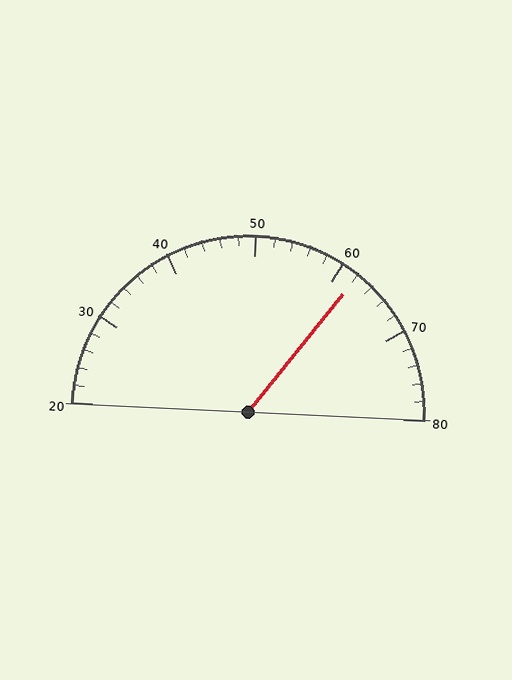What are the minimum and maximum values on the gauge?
The gauge ranges from 20 to 80.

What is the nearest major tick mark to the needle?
The nearest major tick mark is 60.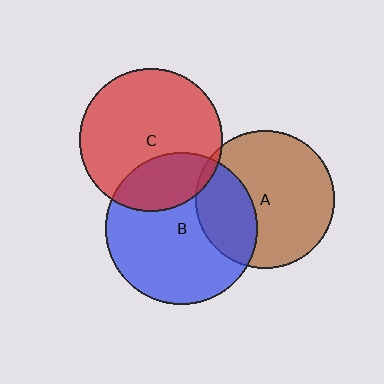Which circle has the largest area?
Circle B (blue).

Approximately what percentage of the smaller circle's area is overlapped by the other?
Approximately 25%.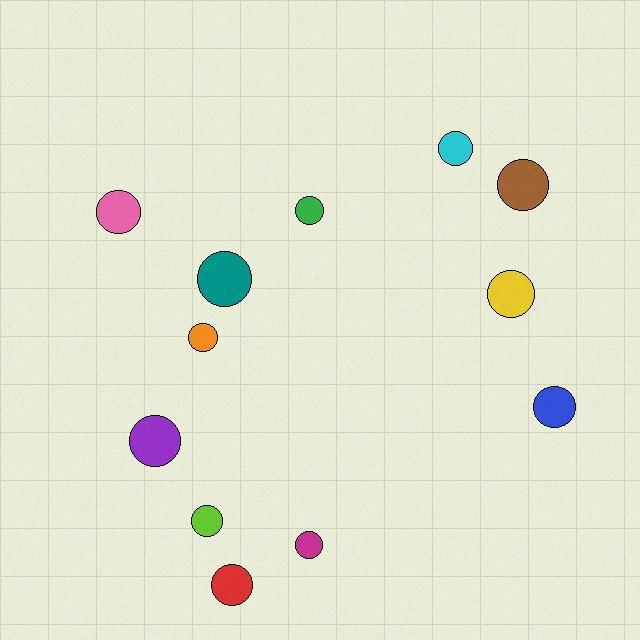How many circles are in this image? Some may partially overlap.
There are 12 circles.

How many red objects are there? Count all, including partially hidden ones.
There is 1 red object.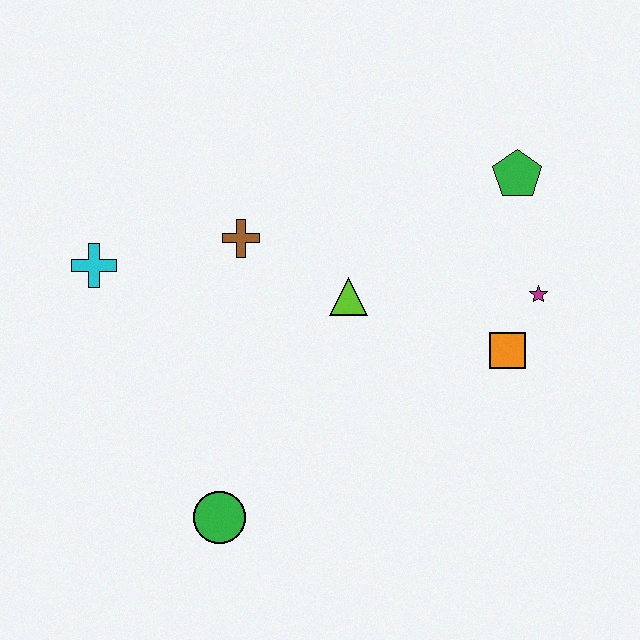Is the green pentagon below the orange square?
No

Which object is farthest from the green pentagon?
The green circle is farthest from the green pentagon.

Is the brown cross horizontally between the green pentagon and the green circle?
Yes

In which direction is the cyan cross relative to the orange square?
The cyan cross is to the left of the orange square.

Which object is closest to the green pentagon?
The magenta star is closest to the green pentagon.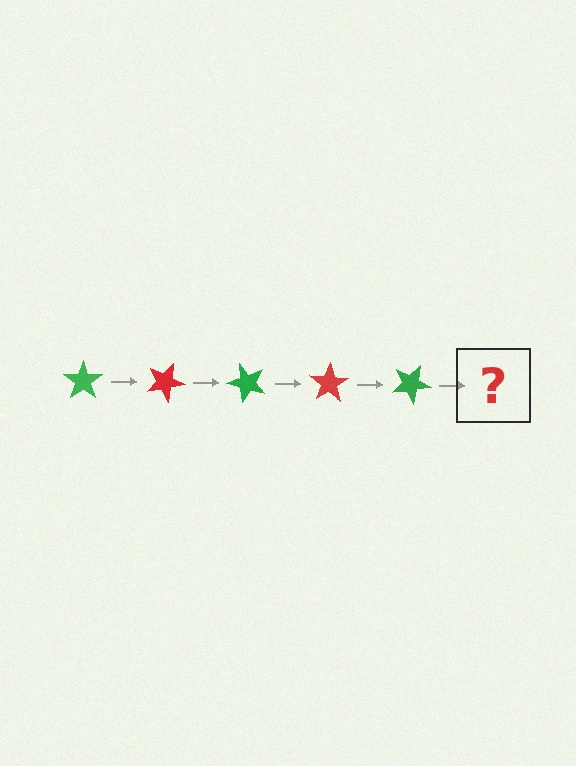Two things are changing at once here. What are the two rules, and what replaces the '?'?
The two rules are that it rotates 25 degrees each step and the color cycles through green and red. The '?' should be a red star, rotated 125 degrees from the start.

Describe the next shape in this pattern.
It should be a red star, rotated 125 degrees from the start.